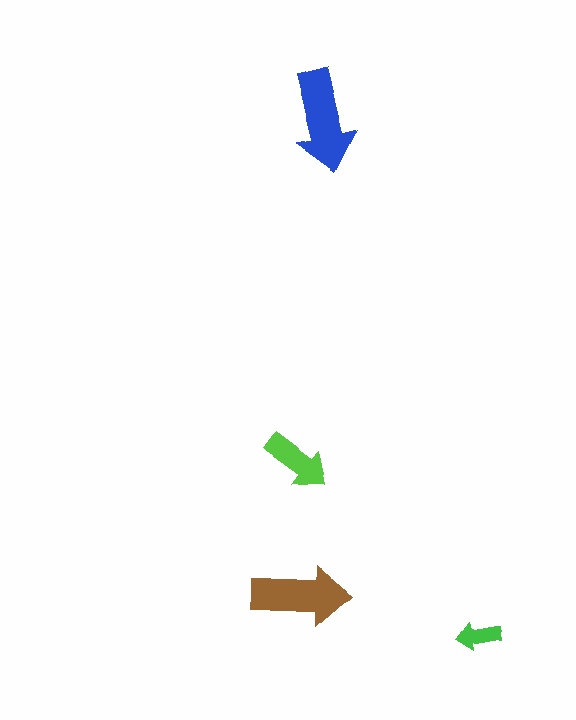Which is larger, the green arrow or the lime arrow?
The lime one.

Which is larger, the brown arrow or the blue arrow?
The blue one.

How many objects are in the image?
There are 4 objects in the image.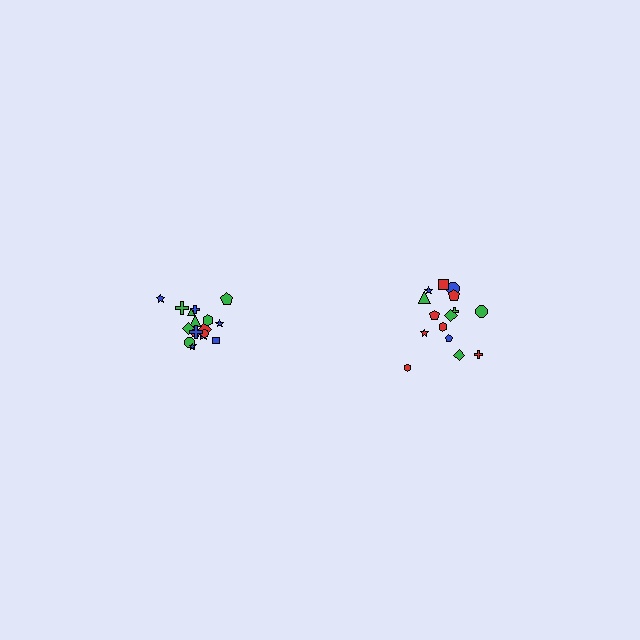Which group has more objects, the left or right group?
The left group.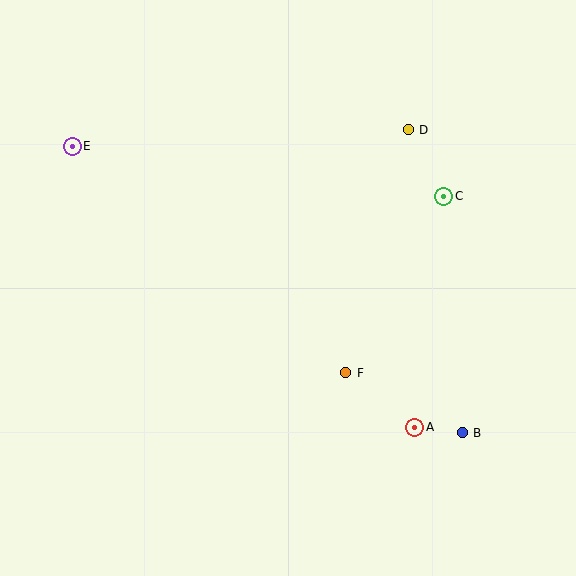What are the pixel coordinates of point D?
Point D is at (408, 130).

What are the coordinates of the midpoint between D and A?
The midpoint between D and A is at (411, 278).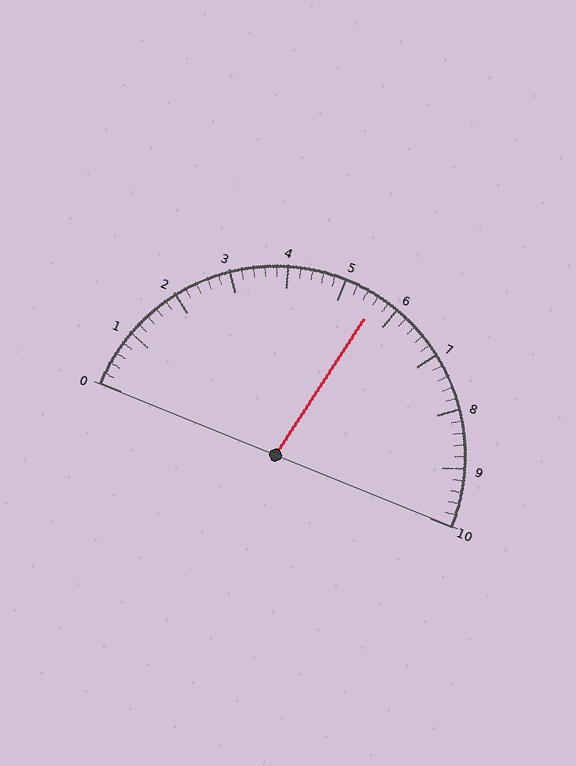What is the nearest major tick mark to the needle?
The nearest major tick mark is 6.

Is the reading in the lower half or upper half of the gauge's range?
The reading is in the upper half of the range (0 to 10).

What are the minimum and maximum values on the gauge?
The gauge ranges from 0 to 10.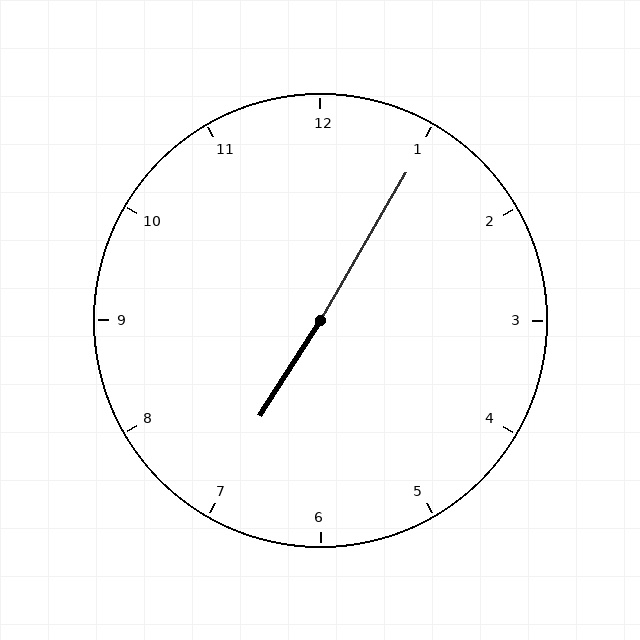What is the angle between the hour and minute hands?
Approximately 178 degrees.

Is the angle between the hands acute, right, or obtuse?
It is obtuse.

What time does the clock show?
7:05.